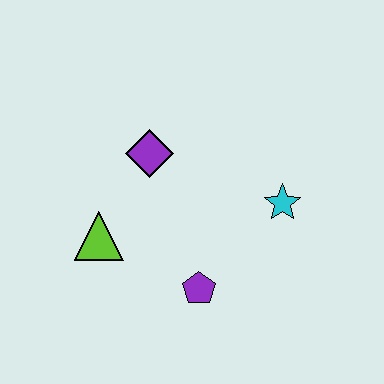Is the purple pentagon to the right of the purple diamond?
Yes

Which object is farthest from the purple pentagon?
The purple diamond is farthest from the purple pentagon.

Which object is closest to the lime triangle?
The purple diamond is closest to the lime triangle.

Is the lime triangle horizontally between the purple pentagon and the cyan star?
No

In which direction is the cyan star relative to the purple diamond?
The cyan star is to the right of the purple diamond.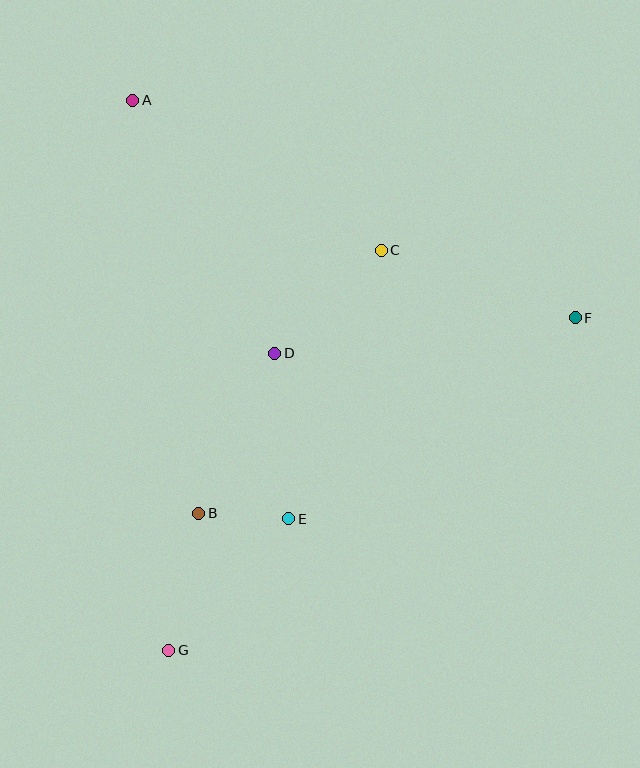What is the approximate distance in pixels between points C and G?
The distance between C and G is approximately 453 pixels.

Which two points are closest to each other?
Points B and E are closest to each other.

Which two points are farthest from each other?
Points A and G are farthest from each other.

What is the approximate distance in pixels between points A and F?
The distance between A and F is approximately 493 pixels.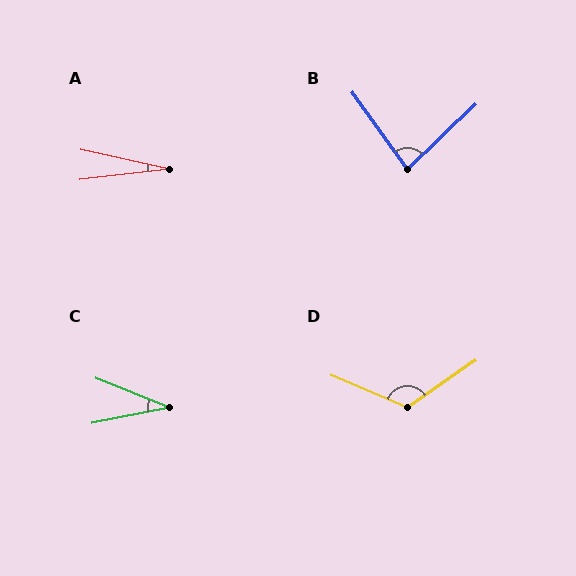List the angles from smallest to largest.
A (19°), C (33°), B (82°), D (123°).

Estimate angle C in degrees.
Approximately 33 degrees.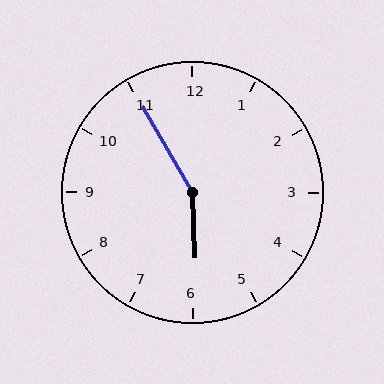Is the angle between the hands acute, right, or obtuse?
It is obtuse.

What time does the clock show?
5:55.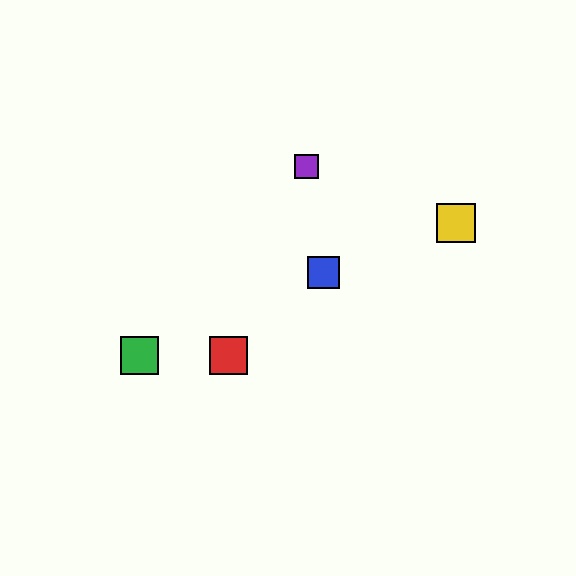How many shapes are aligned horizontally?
2 shapes (the red square, the green square) are aligned horizontally.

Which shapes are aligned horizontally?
The red square, the green square are aligned horizontally.